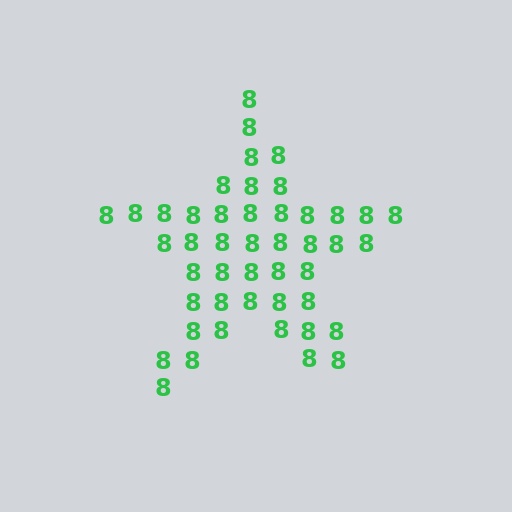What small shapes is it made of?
It is made of small digit 8's.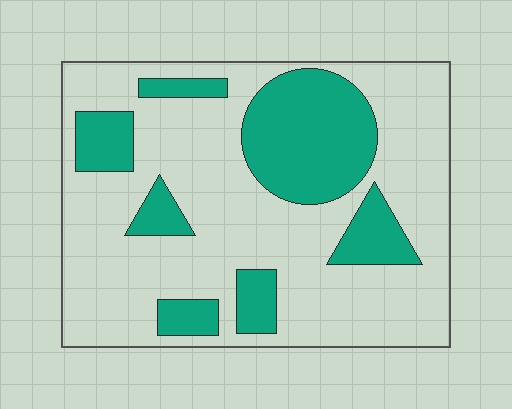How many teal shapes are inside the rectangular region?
7.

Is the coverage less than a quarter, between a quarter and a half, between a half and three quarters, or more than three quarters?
Between a quarter and a half.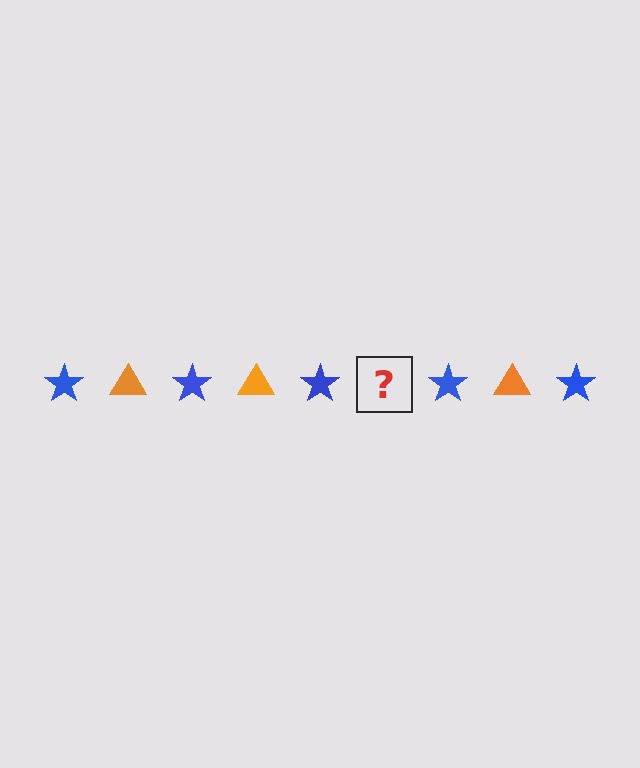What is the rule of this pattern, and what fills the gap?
The rule is that the pattern alternates between blue star and orange triangle. The gap should be filled with an orange triangle.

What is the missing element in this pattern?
The missing element is an orange triangle.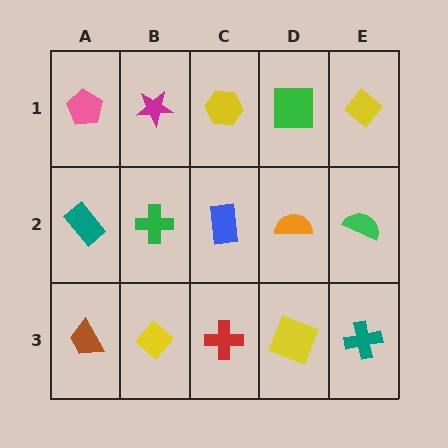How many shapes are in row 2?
5 shapes.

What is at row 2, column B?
A green cross.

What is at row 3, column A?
A brown trapezoid.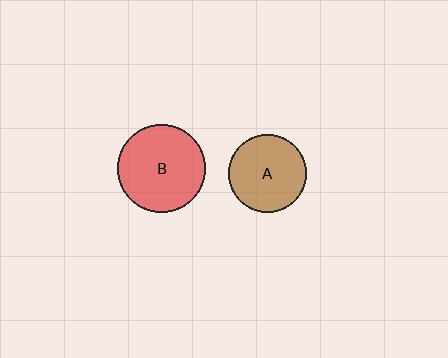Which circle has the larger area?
Circle B (red).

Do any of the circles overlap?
No, none of the circles overlap.